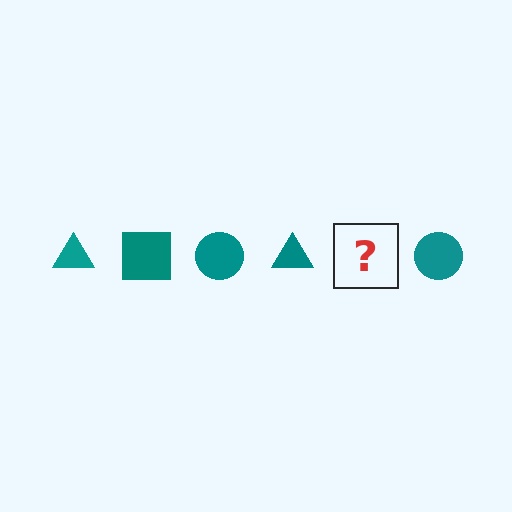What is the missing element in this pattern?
The missing element is a teal square.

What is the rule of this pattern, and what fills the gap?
The rule is that the pattern cycles through triangle, square, circle shapes in teal. The gap should be filled with a teal square.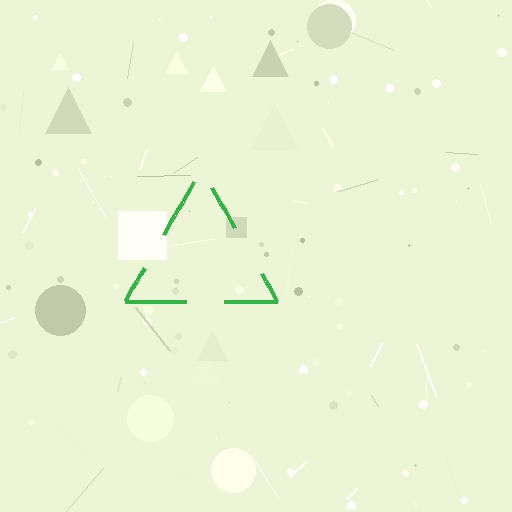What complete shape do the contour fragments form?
The contour fragments form a triangle.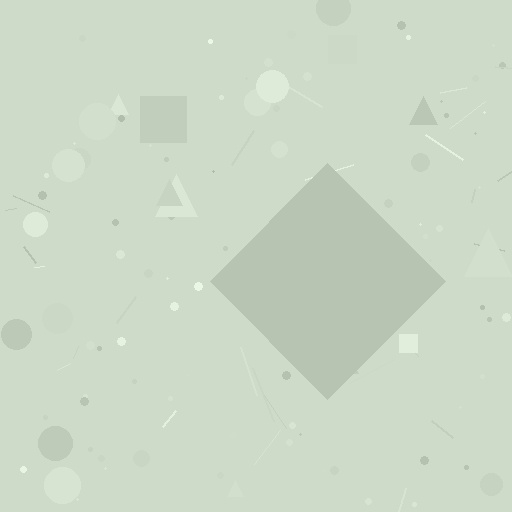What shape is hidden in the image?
A diamond is hidden in the image.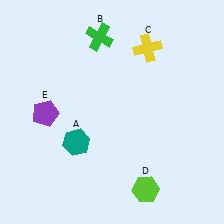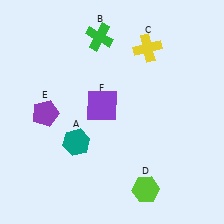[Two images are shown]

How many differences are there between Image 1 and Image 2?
There is 1 difference between the two images.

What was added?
A purple square (F) was added in Image 2.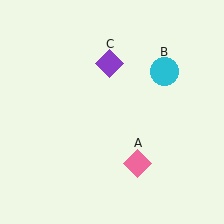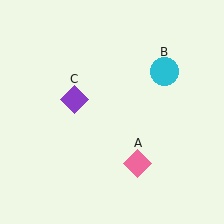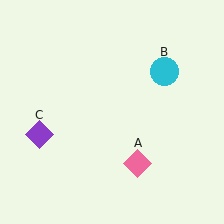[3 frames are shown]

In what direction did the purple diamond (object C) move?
The purple diamond (object C) moved down and to the left.